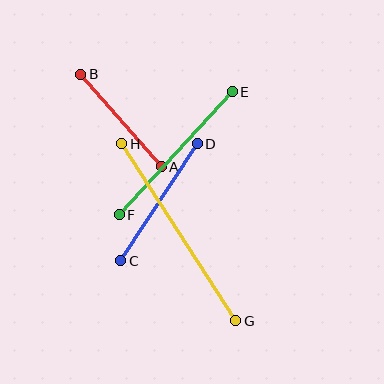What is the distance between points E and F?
The distance is approximately 167 pixels.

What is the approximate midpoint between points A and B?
The midpoint is at approximately (121, 121) pixels.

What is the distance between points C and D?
The distance is approximately 139 pixels.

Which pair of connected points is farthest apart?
Points G and H are farthest apart.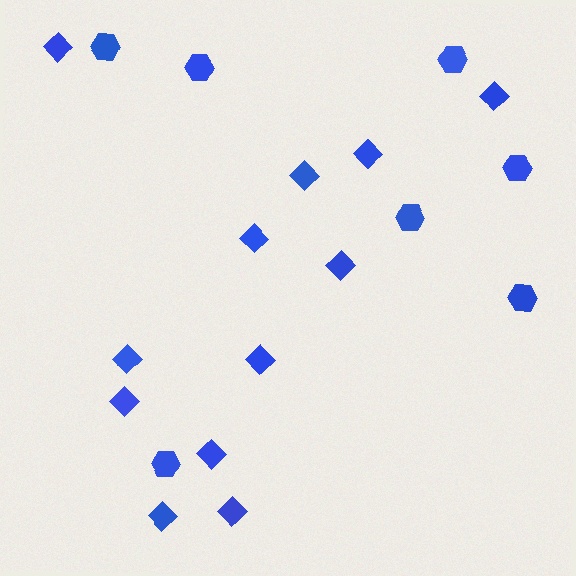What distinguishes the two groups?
There are 2 groups: one group of hexagons (7) and one group of diamonds (12).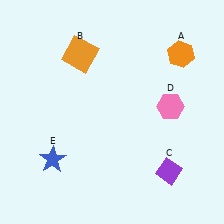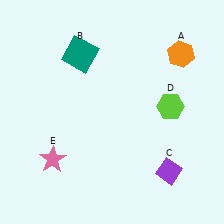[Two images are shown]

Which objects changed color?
B changed from orange to teal. D changed from pink to lime. E changed from blue to pink.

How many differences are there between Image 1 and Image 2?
There are 3 differences between the two images.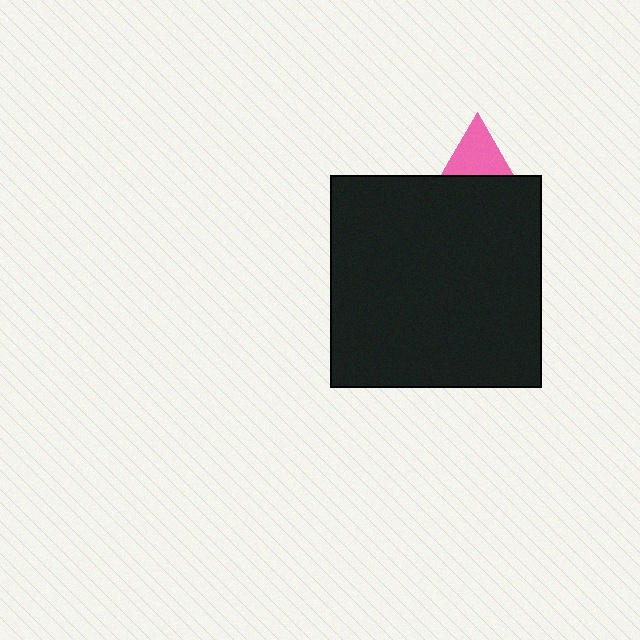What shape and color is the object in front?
The object in front is a black square.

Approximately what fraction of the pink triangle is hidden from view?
Roughly 67% of the pink triangle is hidden behind the black square.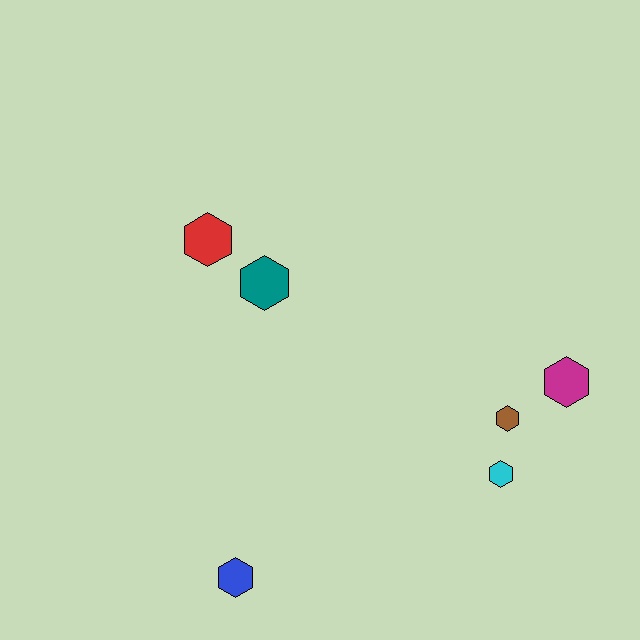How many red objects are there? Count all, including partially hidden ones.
There is 1 red object.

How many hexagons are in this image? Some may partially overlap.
There are 6 hexagons.